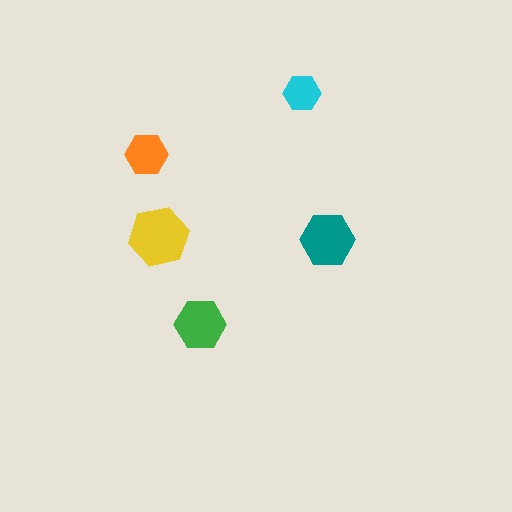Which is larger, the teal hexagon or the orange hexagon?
The teal one.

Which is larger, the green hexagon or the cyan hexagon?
The green one.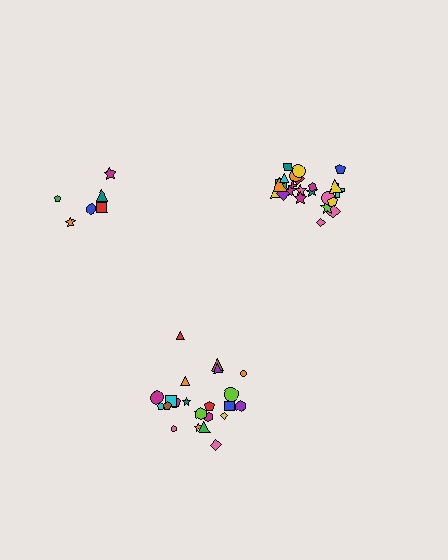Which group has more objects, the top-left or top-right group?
The top-right group.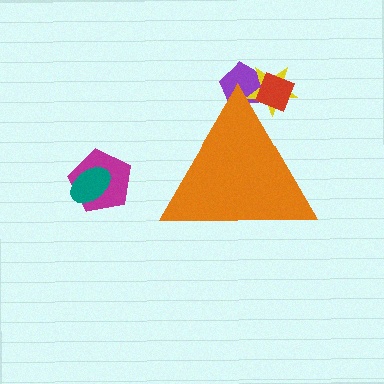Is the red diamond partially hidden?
Yes, the red diamond is partially hidden behind the orange triangle.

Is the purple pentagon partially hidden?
Yes, the purple pentagon is partially hidden behind the orange triangle.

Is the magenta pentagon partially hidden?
No, the magenta pentagon is fully visible.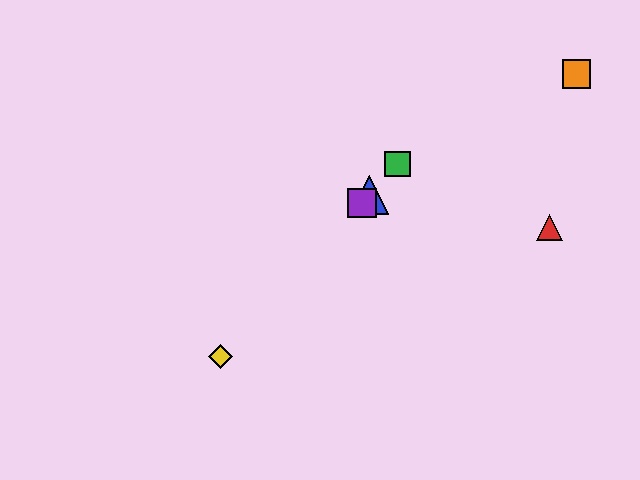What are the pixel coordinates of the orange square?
The orange square is at (576, 74).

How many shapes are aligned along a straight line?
4 shapes (the blue triangle, the green square, the yellow diamond, the purple square) are aligned along a straight line.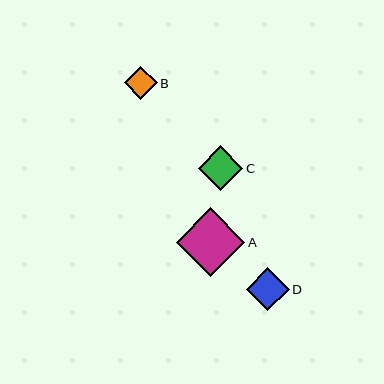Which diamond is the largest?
Diamond A is the largest with a size of approximately 68 pixels.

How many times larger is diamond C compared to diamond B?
Diamond C is approximately 1.4 times the size of diamond B.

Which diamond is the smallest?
Diamond B is the smallest with a size of approximately 32 pixels.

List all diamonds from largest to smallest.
From largest to smallest: A, C, D, B.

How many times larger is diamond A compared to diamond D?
Diamond A is approximately 1.6 times the size of diamond D.